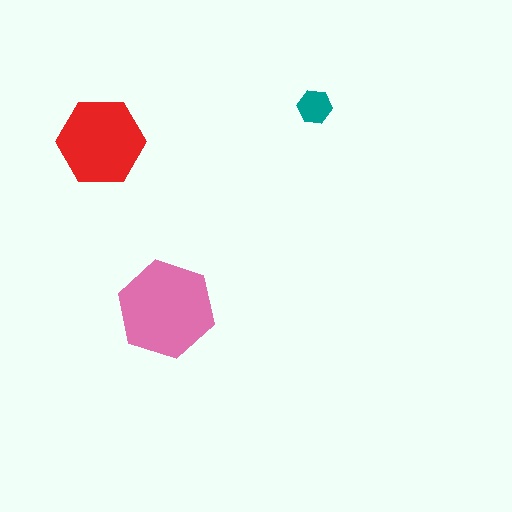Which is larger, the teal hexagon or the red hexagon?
The red one.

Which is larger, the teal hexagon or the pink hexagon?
The pink one.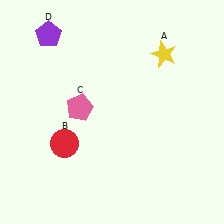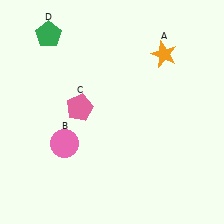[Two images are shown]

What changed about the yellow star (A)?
In Image 1, A is yellow. In Image 2, it changed to orange.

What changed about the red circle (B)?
In Image 1, B is red. In Image 2, it changed to pink.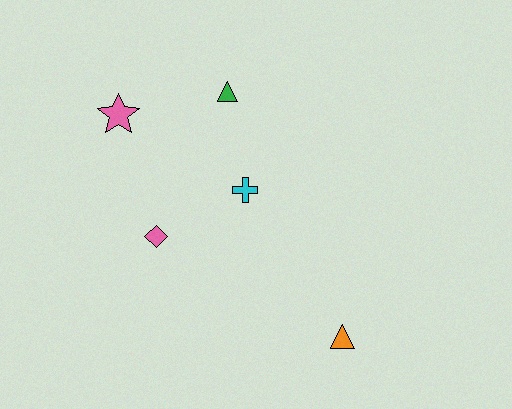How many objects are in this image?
There are 5 objects.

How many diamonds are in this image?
There is 1 diamond.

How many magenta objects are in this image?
There are no magenta objects.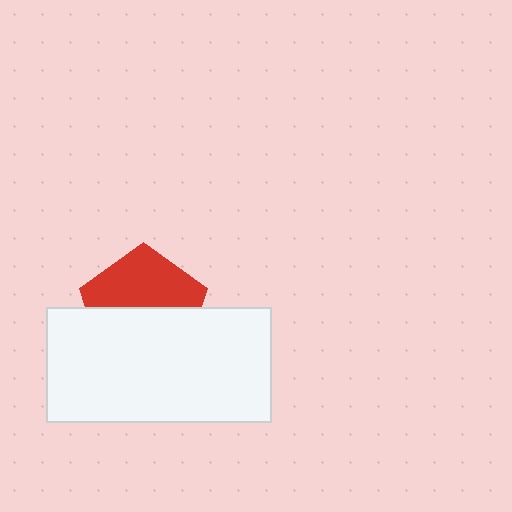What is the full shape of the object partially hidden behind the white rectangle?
The partially hidden object is a red pentagon.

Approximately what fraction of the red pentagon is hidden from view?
Roughly 52% of the red pentagon is hidden behind the white rectangle.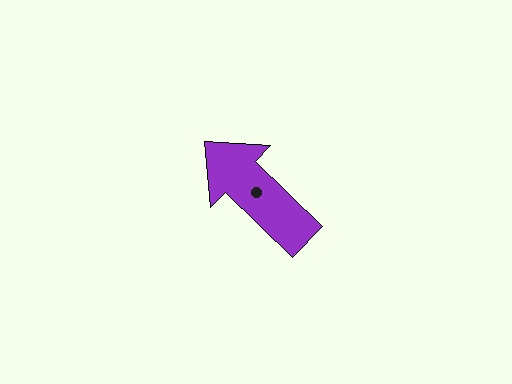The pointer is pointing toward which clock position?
Roughly 10 o'clock.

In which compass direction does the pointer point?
Northwest.